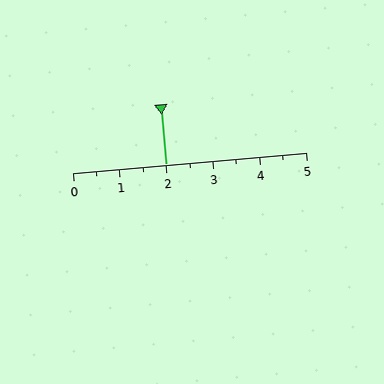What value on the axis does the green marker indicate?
The marker indicates approximately 2.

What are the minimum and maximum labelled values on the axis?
The axis runs from 0 to 5.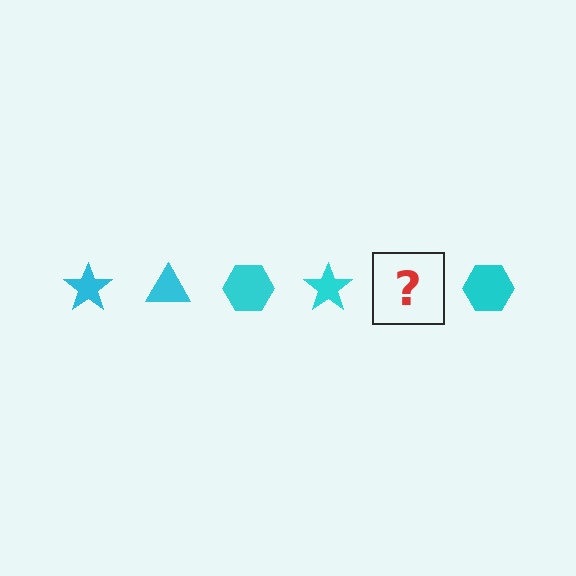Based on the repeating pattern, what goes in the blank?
The blank should be a cyan triangle.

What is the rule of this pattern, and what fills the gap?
The rule is that the pattern cycles through star, triangle, hexagon shapes in cyan. The gap should be filled with a cyan triangle.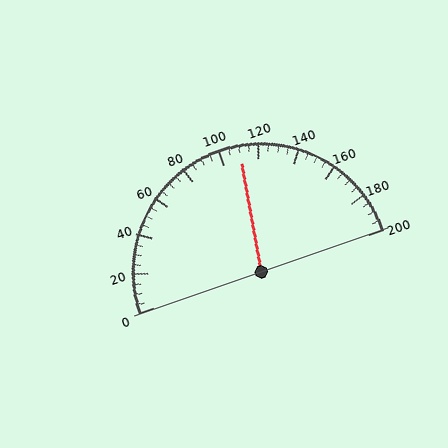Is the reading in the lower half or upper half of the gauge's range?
The reading is in the upper half of the range (0 to 200).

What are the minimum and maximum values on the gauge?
The gauge ranges from 0 to 200.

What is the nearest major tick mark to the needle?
The nearest major tick mark is 120.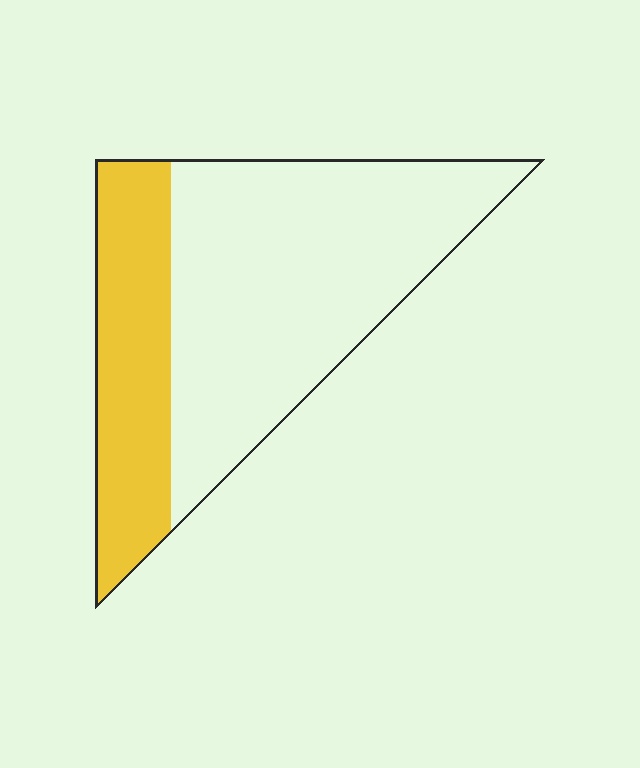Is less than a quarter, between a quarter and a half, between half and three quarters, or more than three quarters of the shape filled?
Between a quarter and a half.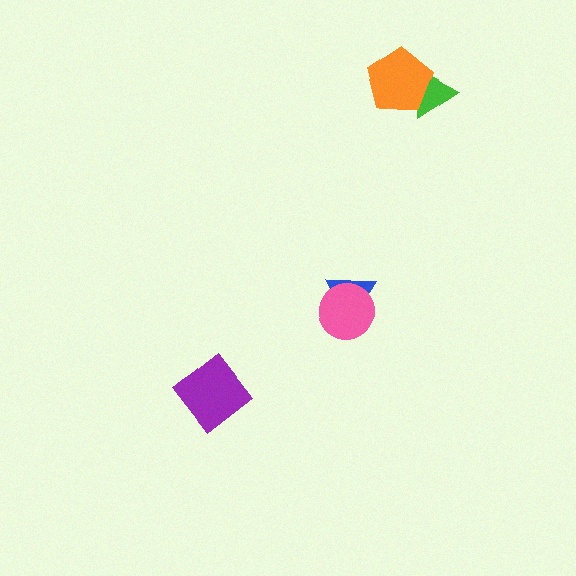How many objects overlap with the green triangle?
1 object overlaps with the green triangle.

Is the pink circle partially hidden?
No, no other shape covers it.